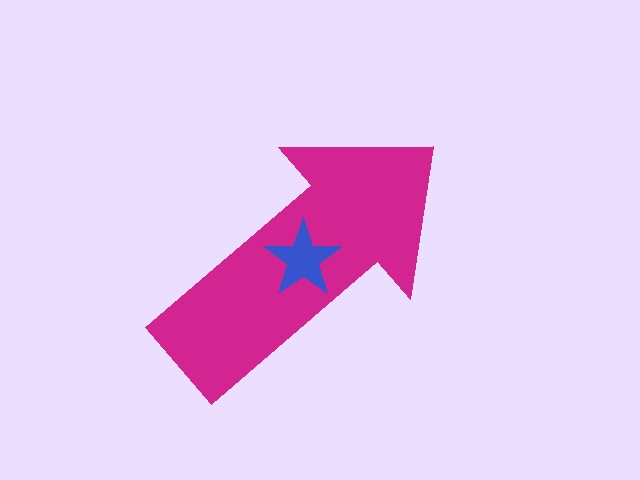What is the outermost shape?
The magenta arrow.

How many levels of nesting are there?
2.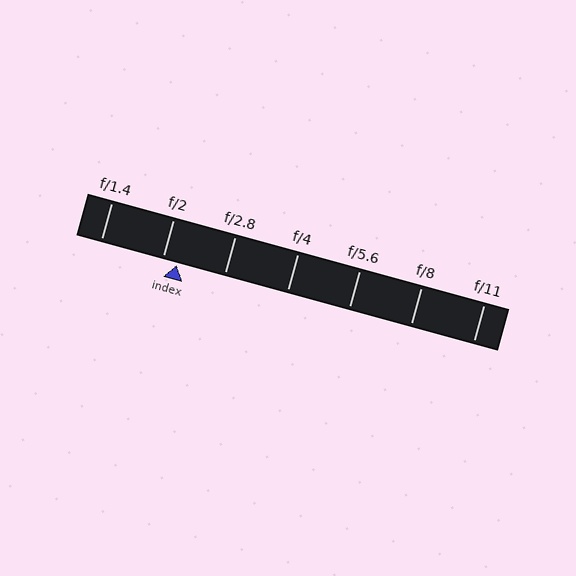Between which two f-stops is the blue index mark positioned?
The index mark is between f/2 and f/2.8.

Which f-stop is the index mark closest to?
The index mark is closest to f/2.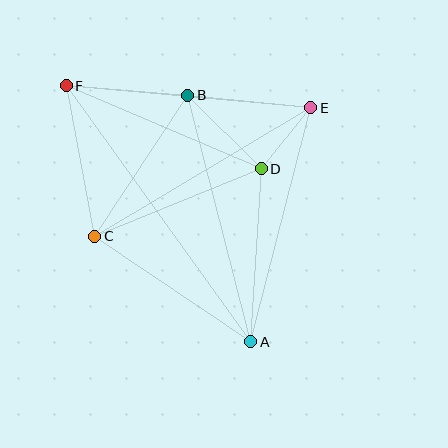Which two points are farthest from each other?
Points A and F are farthest from each other.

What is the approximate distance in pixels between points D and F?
The distance between D and F is approximately 212 pixels.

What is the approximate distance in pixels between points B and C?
The distance between B and C is approximately 169 pixels.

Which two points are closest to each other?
Points D and E are closest to each other.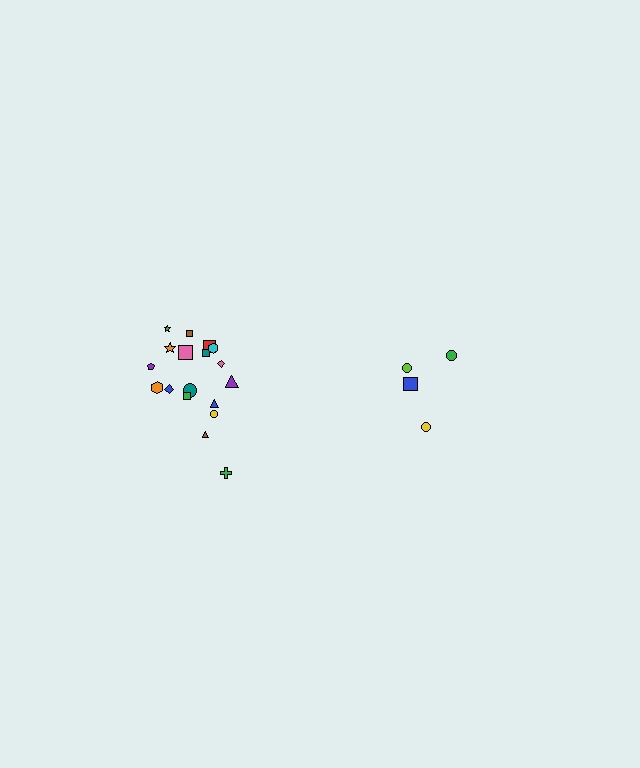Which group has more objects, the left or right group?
The left group.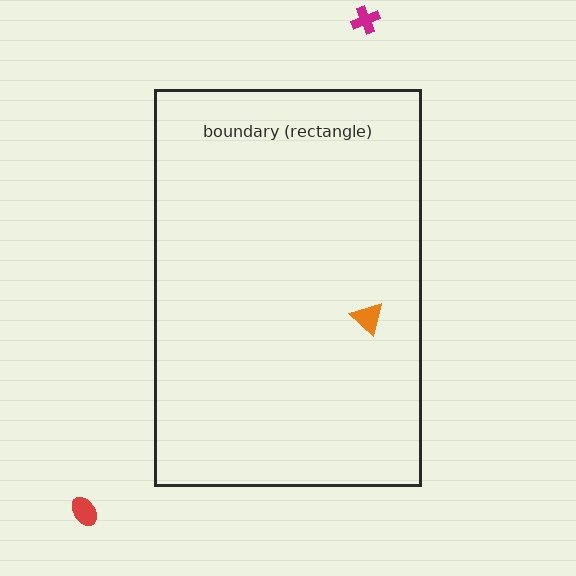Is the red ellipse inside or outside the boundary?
Outside.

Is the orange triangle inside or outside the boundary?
Inside.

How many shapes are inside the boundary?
1 inside, 2 outside.